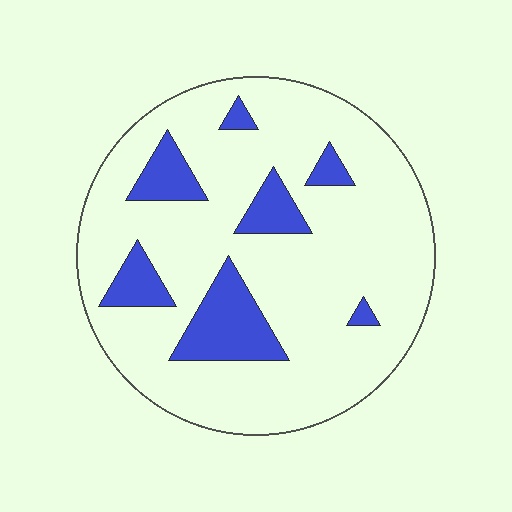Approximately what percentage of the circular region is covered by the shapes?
Approximately 15%.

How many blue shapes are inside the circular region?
7.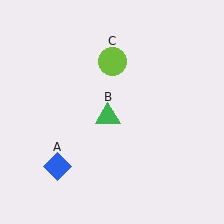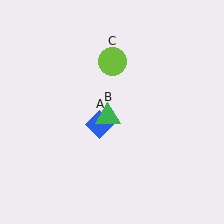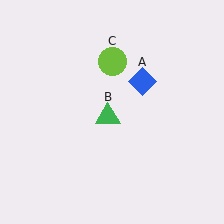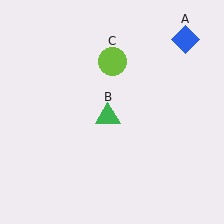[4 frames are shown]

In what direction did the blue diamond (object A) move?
The blue diamond (object A) moved up and to the right.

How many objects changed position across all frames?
1 object changed position: blue diamond (object A).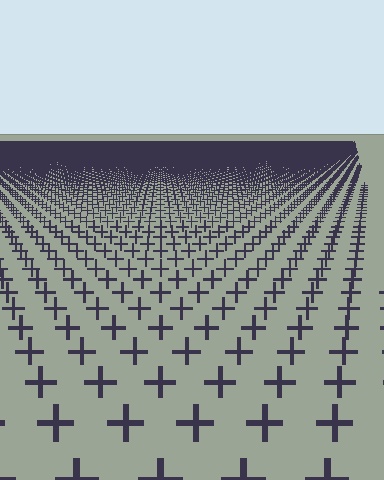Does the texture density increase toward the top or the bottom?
Density increases toward the top.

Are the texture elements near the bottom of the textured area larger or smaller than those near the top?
Larger. Near the bottom, elements are closer to the viewer and appear at a bigger on-screen size.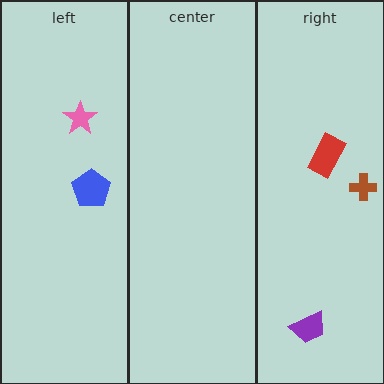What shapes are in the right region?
The brown cross, the red rectangle, the purple trapezoid.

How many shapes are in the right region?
3.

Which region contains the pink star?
The left region.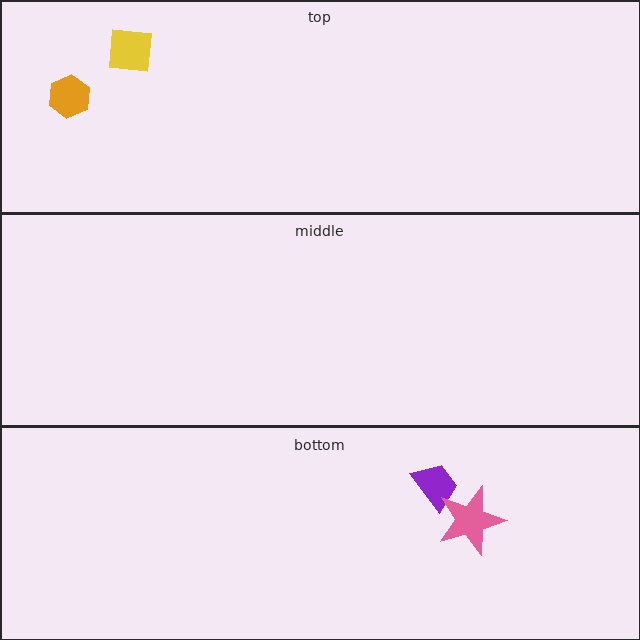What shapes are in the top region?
The orange hexagon, the yellow square.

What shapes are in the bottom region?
The purple trapezoid, the pink star.